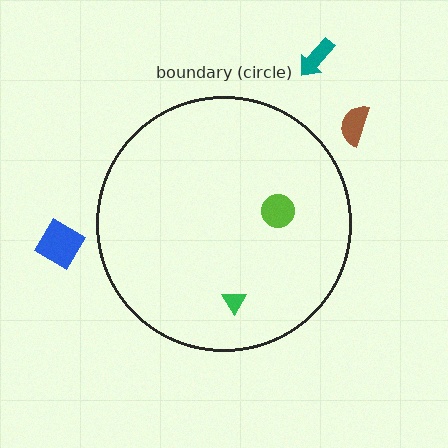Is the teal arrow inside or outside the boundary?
Outside.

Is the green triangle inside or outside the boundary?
Inside.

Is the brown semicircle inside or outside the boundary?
Outside.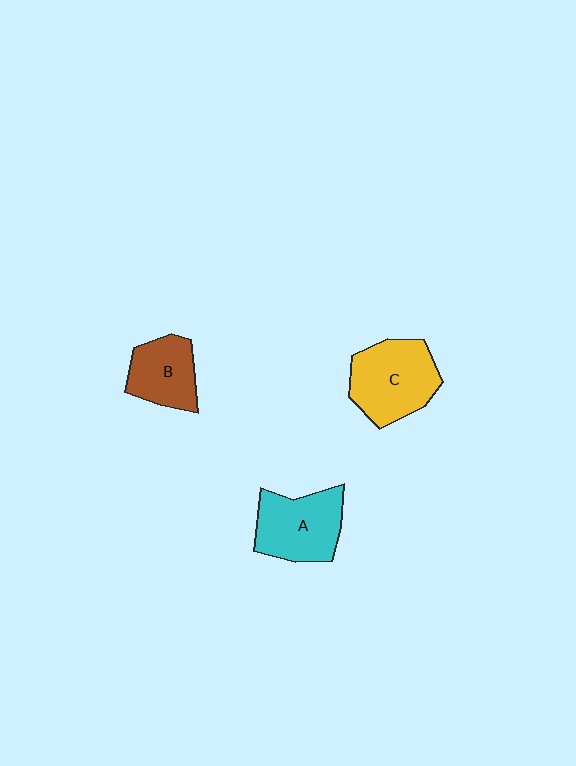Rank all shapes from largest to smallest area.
From largest to smallest: C (yellow), A (cyan), B (brown).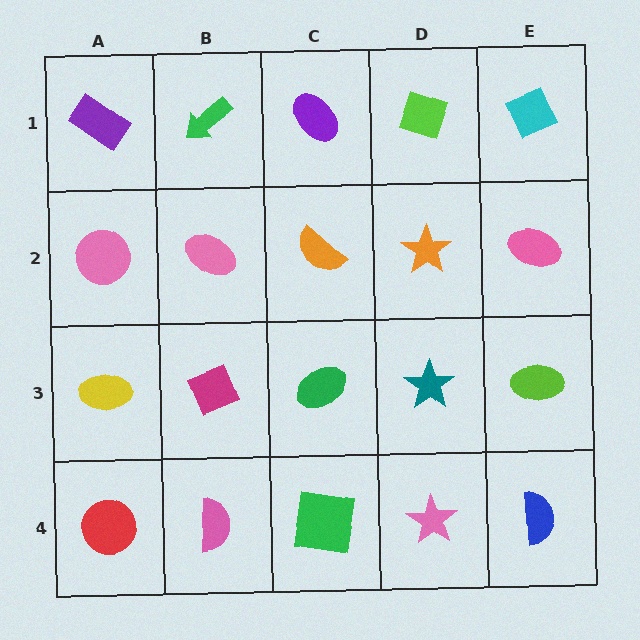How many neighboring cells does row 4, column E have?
2.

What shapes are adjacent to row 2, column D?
A lime diamond (row 1, column D), a teal star (row 3, column D), an orange semicircle (row 2, column C), a pink ellipse (row 2, column E).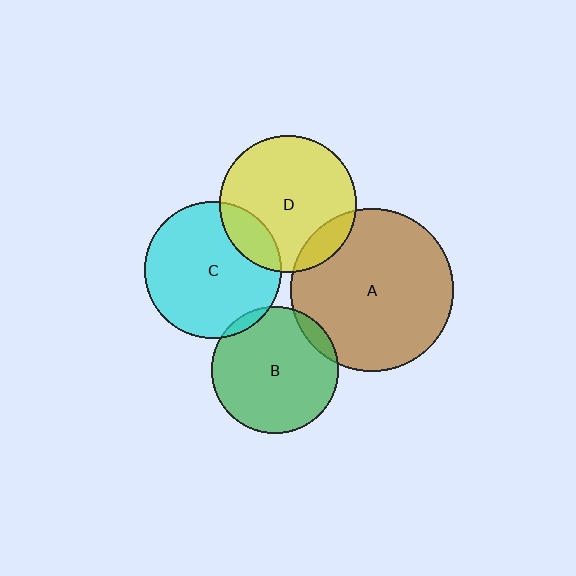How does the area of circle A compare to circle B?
Approximately 1.7 times.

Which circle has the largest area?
Circle A (brown).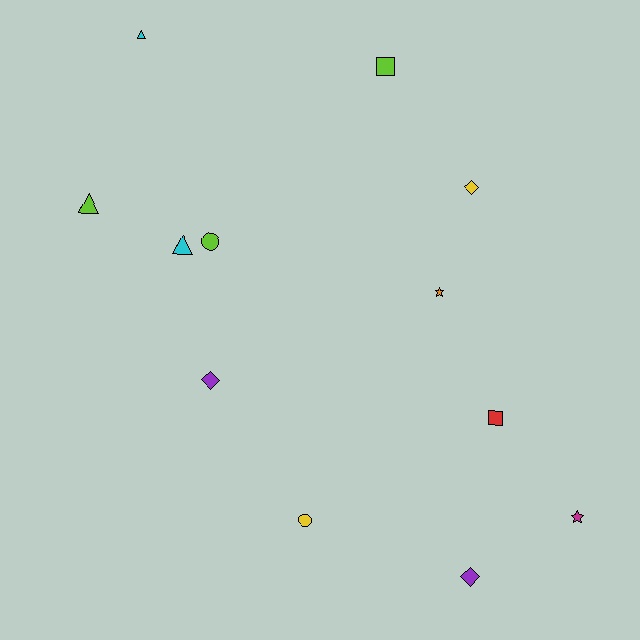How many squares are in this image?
There are 2 squares.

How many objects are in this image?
There are 12 objects.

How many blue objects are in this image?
There are no blue objects.